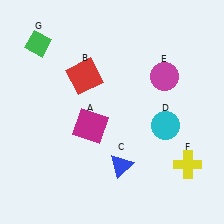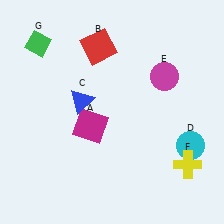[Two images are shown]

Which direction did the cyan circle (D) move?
The cyan circle (D) moved right.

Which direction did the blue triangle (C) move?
The blue triangle (C) moved up.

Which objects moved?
The objects that moved are: the red square (B), the blue triangle (C), the cyan circle (D).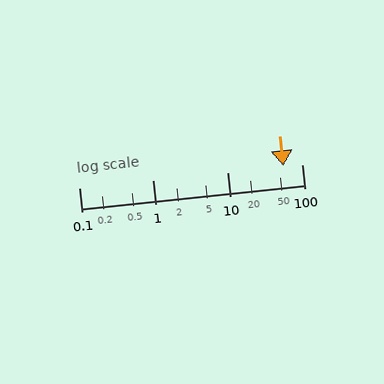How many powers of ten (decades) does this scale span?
The scale spans 3 decades, from 0.1 to 100.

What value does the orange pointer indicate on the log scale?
The pointer indicates approximately 57.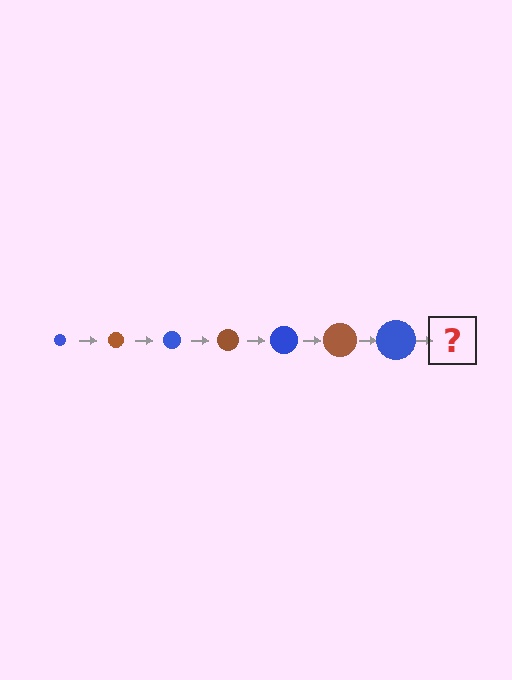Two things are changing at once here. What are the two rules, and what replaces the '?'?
The two rules are that the circle grows larger each step and the color cycles through blue and brown. The '?' should be a brown circle, larger than the previous one.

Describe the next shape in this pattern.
It should be a brown circle, larger than the previous one.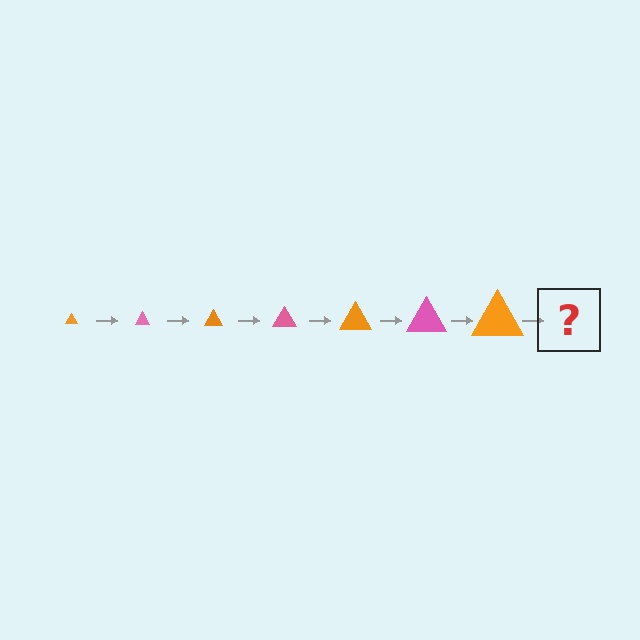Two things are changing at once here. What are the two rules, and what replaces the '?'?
The two rules are that the triangle grows larger each step and the color cycles through orange and pink. The '?' should be a pink triangle, larger than the previous one.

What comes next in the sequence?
The next element should be a pink triangle, larger than the previous one.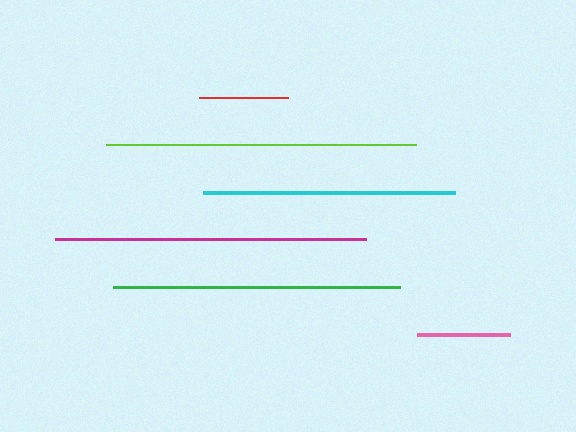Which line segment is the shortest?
The red line is the shortest at approximately 89 pixels.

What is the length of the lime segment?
The lime segment is approximately 310 pixels long.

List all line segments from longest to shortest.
From longest to shortest: magenta, lime, green, cyan, pink, red.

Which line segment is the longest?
The magenta line is the longest at approximately 310 pixels.